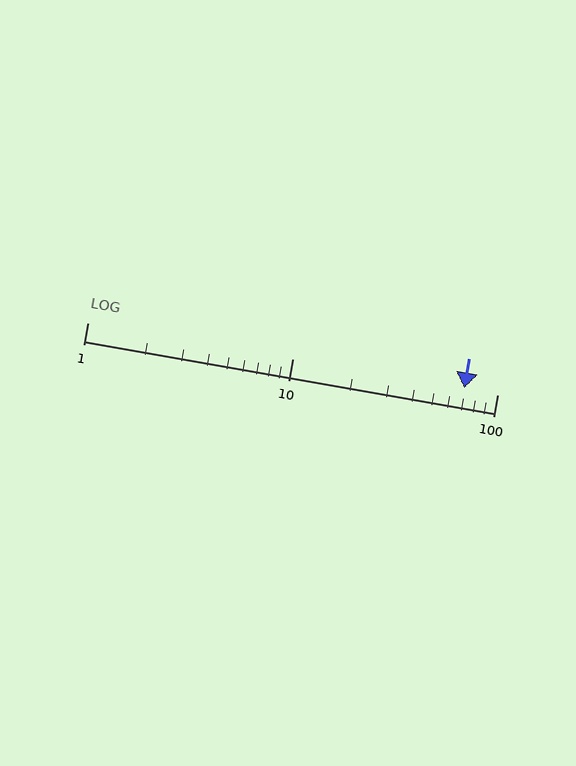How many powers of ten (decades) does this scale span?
The scale spans 2 decades, from 1 to 100.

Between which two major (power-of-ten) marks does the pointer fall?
The pointer is between 10 and 100.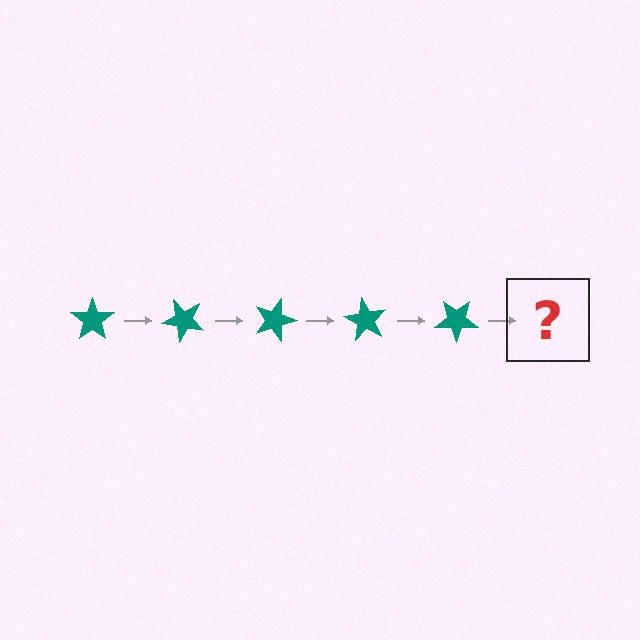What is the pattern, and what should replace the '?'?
The pattern is that the star rotates 45 degrees each step. The '?' should be a teal star rotated 225 degrees.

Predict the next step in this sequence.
The next step is a teal star rotated 225 degrees.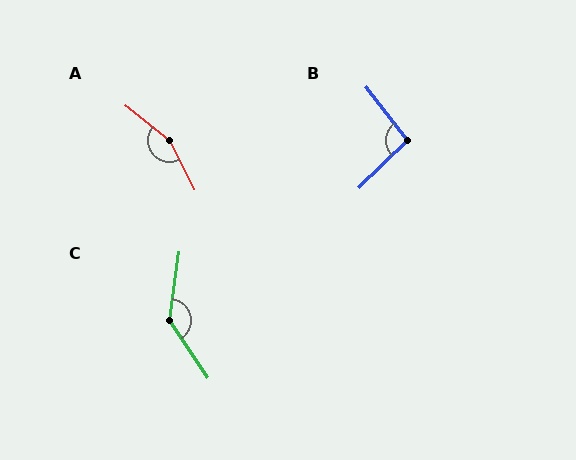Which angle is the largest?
A, at approximately 155 degrees.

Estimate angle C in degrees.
Approximately 138 degrees.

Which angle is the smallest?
B, at approximately 97 degrees.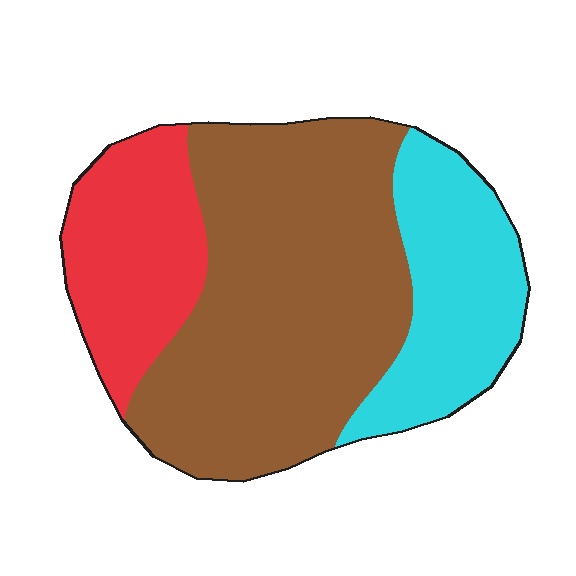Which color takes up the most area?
Brown, at roughly 55%.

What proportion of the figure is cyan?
Cyan takes up between a sixth and a third of the figure.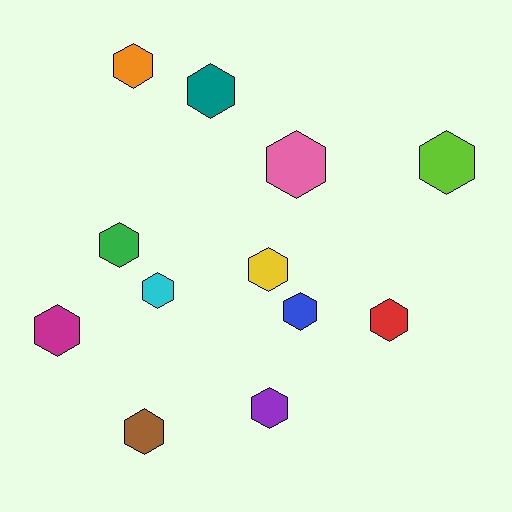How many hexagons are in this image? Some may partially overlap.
There are 12 hexagons.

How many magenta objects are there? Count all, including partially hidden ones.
There is 1 magenta object.